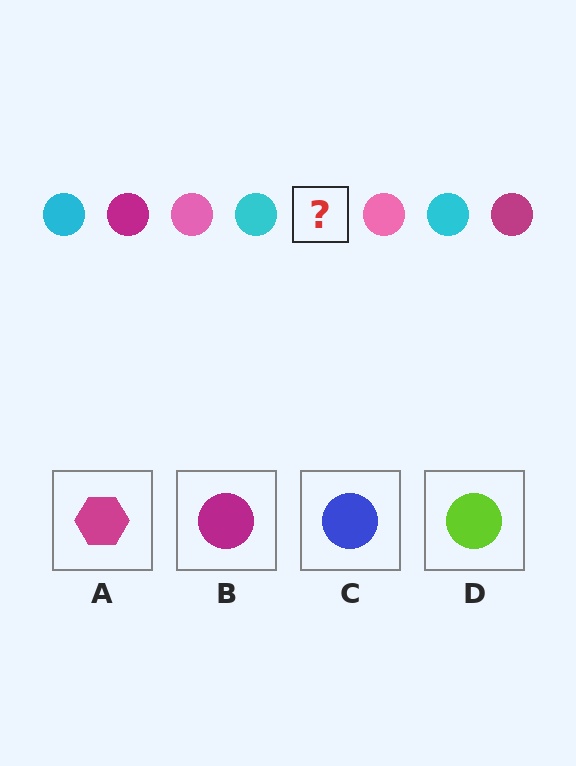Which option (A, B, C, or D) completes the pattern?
B.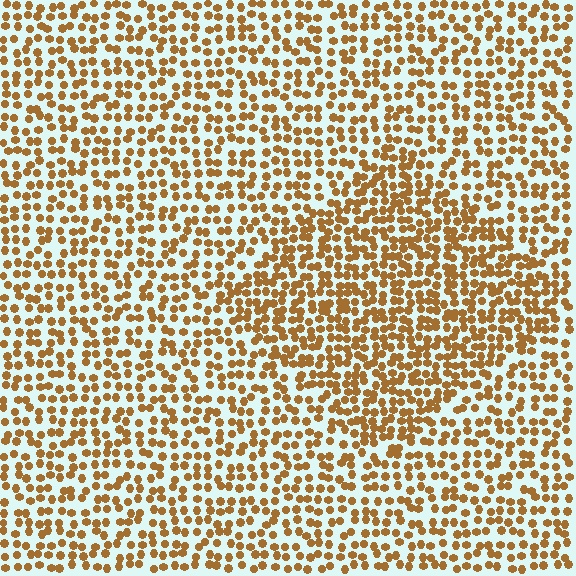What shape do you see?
I see a diamond.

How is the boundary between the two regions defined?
The boundary is defined by a change in element density (approximately 1.5x ratio). All elements are the same color, size, and shape.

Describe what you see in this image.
The image contains small brown elements arranged at two different densities. A diamond-shaped region is visible where the elements are more densely packed than the surrounding area.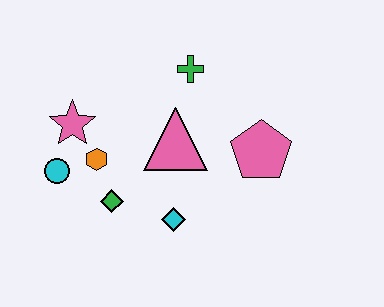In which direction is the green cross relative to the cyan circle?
The green cross is to the right of the cyan circle.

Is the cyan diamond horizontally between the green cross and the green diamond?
Yes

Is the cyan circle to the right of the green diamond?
No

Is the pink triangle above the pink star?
No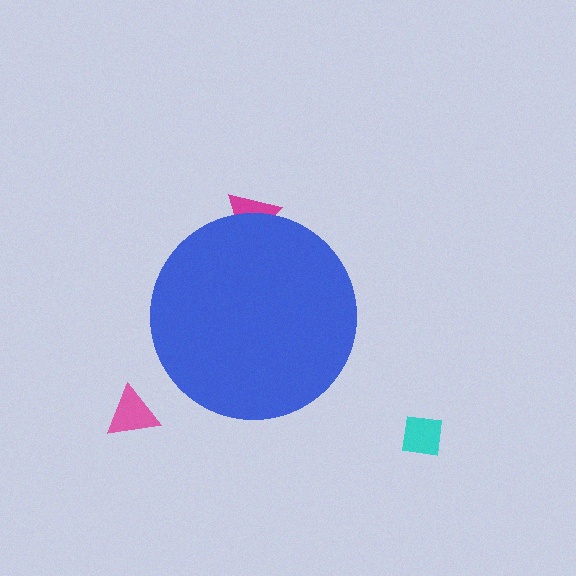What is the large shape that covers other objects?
A blue circle.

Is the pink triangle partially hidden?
No, the pink triangle is fully visible.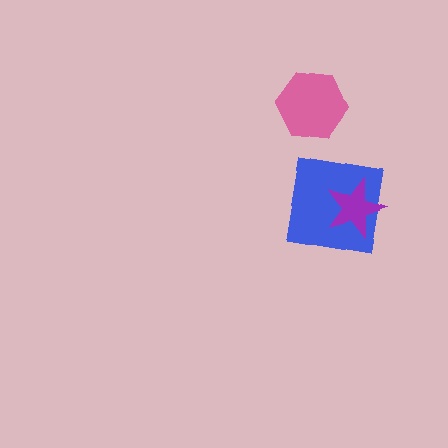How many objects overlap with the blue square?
1 object overlaps with the blue square.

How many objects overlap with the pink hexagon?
0 objects overlap with the pink hexagon.